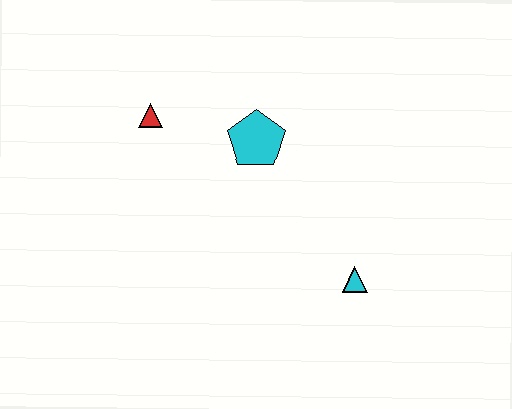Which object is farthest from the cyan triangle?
The red triangle is farthest from the cyan triangle.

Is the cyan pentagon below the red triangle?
Yes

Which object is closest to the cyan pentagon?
The red triangle is closest to the cyan pentagon.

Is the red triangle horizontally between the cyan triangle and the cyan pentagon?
No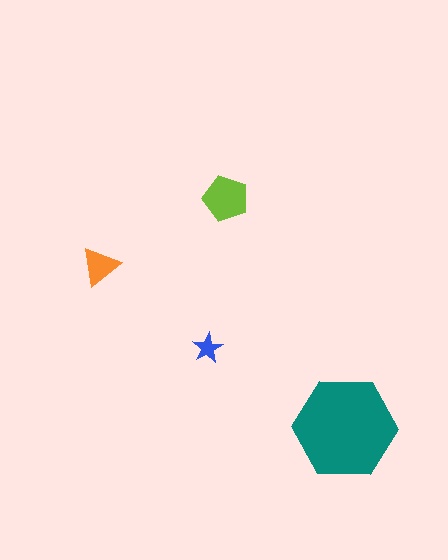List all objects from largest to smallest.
The teal hexagon, the lime pentagon, the orange triangle, the blue star.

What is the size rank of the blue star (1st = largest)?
4th.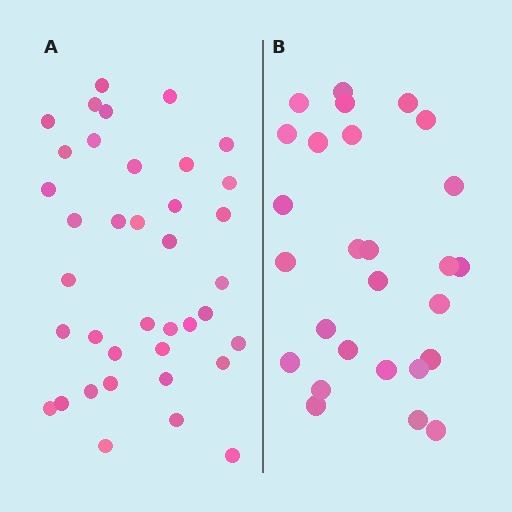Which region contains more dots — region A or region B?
Region A (the left region) has more dots.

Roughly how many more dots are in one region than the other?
Region A has roughly 12 or so more dots than region B.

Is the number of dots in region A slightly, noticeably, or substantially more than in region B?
Region A has noticeably more, but not dramatically so. The ratio is roughly 1.4 to 1.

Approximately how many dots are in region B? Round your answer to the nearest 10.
About 30 dots. (The exact count is 27, which rounds to 30.)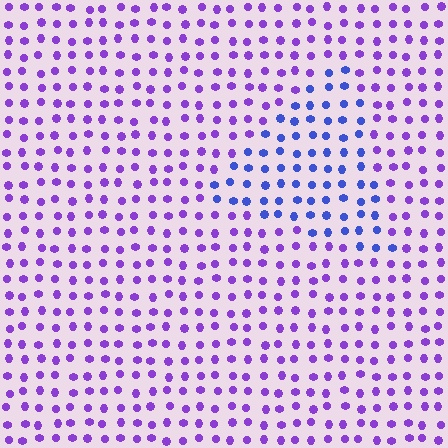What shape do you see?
I see a triangle.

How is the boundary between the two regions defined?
The boundary is defined purely by a slight shift in hue (about 40 degrees). Spacing, size, and orientation are identical on both sides.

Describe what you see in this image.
The image is filled with small purple elements in a uniform arrangement. A triangle-shaped region is visible where the elements are tinted to a slightly different hue, forming a subtle color boundary.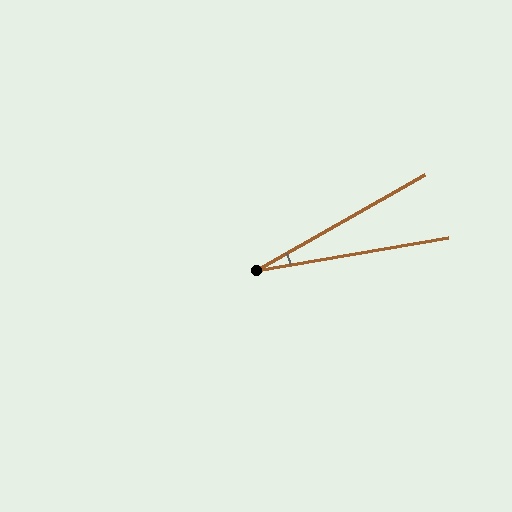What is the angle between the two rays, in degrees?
Approximately 20 degrees.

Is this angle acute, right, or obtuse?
It is acute.